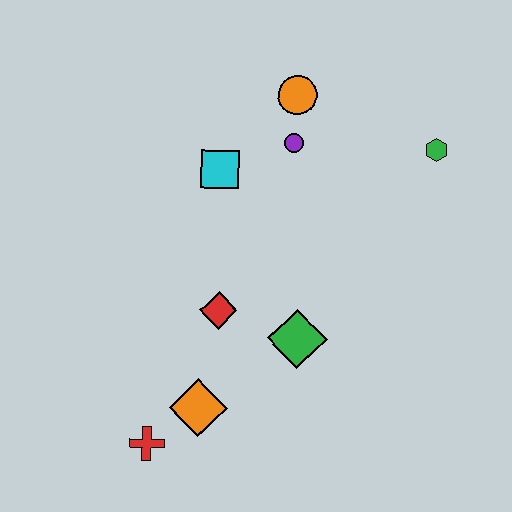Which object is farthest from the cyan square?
The red cross is farthest from the cyan square.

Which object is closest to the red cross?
The orange diamond is closest to the red cross.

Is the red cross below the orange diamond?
Yes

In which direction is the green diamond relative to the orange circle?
The green diamond is below the orange circle.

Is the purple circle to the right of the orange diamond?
Yes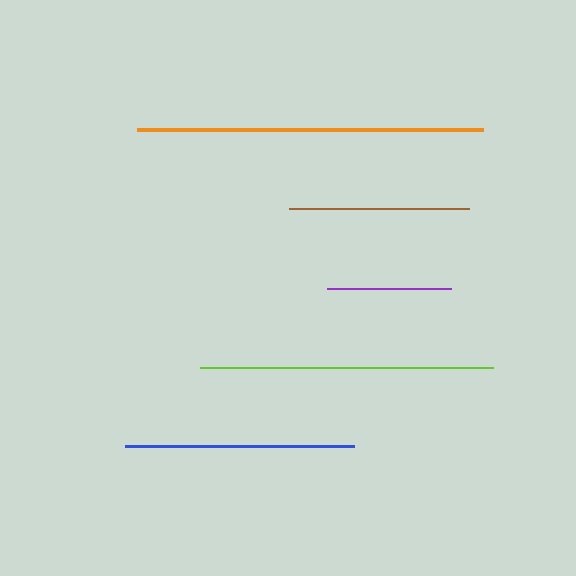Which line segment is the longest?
The orange line is the longest at approximately 346 pixels.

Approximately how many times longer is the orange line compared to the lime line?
The orange line is approximately 1.2 times the length of the lime line.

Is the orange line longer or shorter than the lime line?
The orange line is longer than the lime line.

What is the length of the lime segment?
The lime segment is approximately 293 pixels long.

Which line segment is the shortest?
The purple line is the shortest at approximately 123 pixels.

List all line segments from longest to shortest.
From longest to shortest: orange, lime, blue, brown, purple.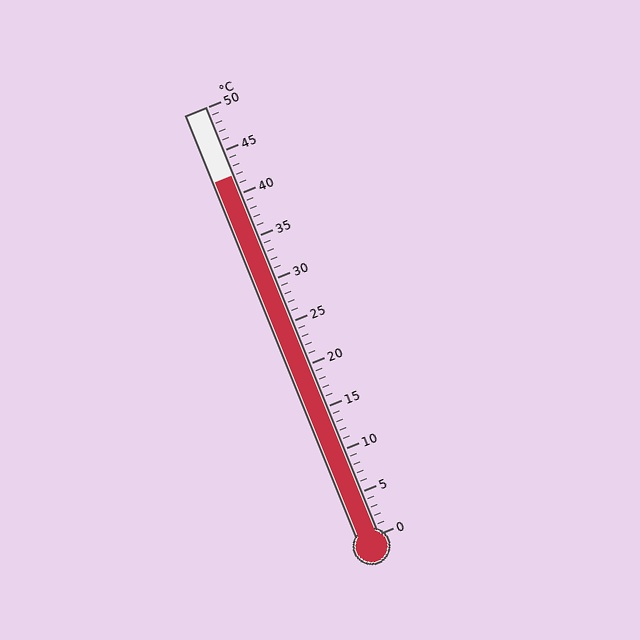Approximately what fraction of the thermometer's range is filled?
The thermometer is filled to approximately 85% of its range.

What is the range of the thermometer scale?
The thermometer scale ranges from 0°C to 50°C.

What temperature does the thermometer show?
The thermometer shows approximately 42°C.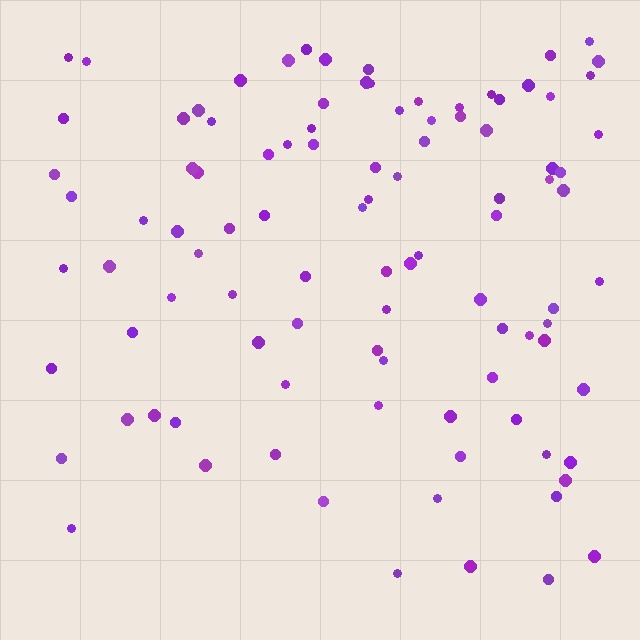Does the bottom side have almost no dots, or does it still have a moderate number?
Still a moderate number, just noticeably fewer than the top.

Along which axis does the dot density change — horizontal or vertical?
Vertical.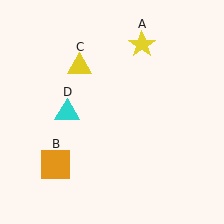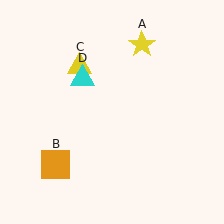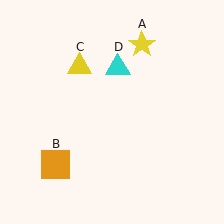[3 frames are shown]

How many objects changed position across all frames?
1 object changed position: cyan triangle (object D).